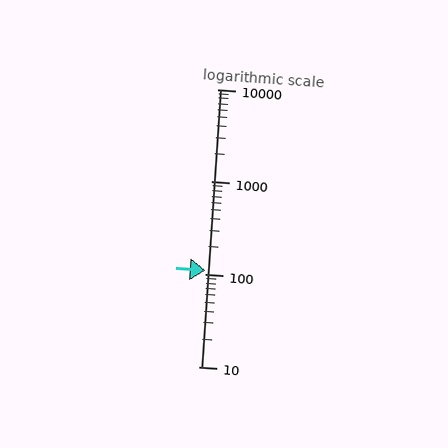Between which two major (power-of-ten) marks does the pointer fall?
The pointer is between 100 and 1000.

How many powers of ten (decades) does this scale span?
The scale spans 3 decades, from 10 to 10000.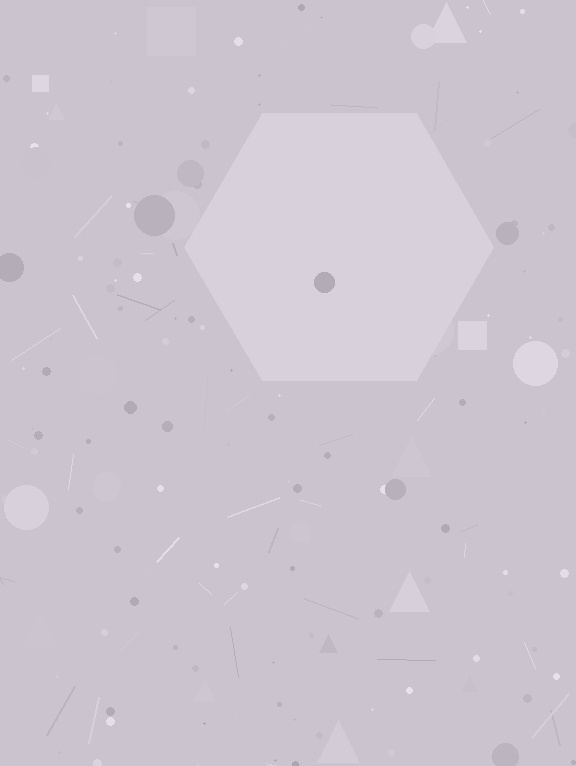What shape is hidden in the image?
A hexagon is hidden in the image.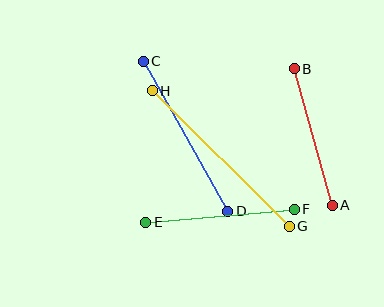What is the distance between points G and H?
The distance is approximately 193 pixels.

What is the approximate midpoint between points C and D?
The midpoint is at approximately (186, 136) pixels.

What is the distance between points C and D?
The distance is approximately 172 pixels.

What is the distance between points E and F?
The distance is approximately 149 pixels.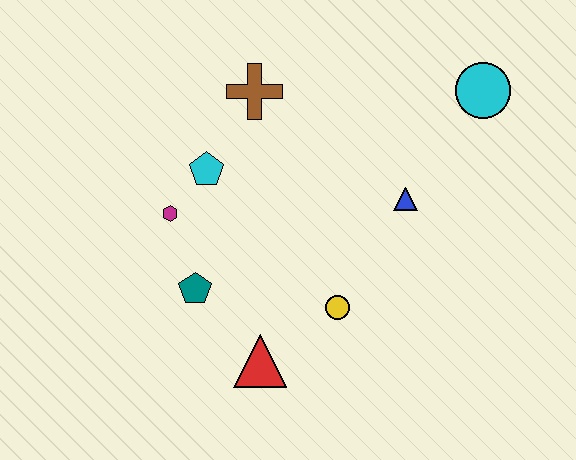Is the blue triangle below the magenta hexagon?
No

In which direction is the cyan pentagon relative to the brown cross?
The cyan pentagon is below the brown cross.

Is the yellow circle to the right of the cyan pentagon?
Yes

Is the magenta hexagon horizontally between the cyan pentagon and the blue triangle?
No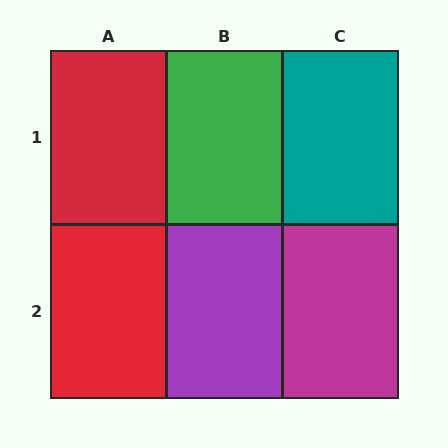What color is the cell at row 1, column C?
Teal.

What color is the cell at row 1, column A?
Red.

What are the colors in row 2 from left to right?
Red, purple, magenta.